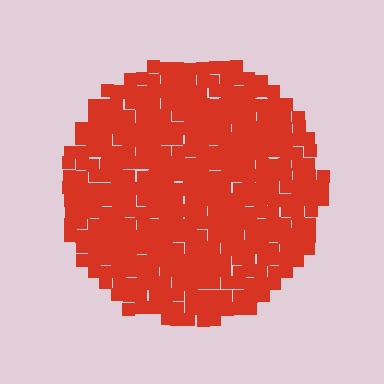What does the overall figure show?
The overall figure shows a circle.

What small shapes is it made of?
It is made of small squares.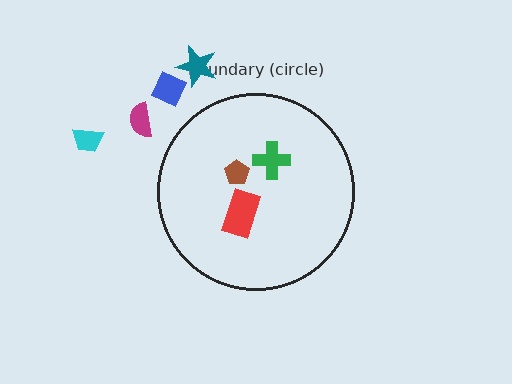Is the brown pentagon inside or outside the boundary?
Inside.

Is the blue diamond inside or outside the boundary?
Outside.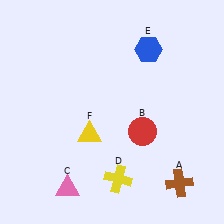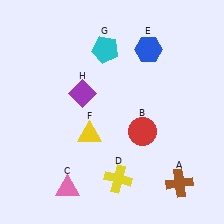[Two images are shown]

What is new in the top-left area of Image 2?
A purple diamond (H) was added in the top-left area of Image 2.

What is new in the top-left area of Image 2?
A cyan pentagon (G) was added in the top-left area of Image 2.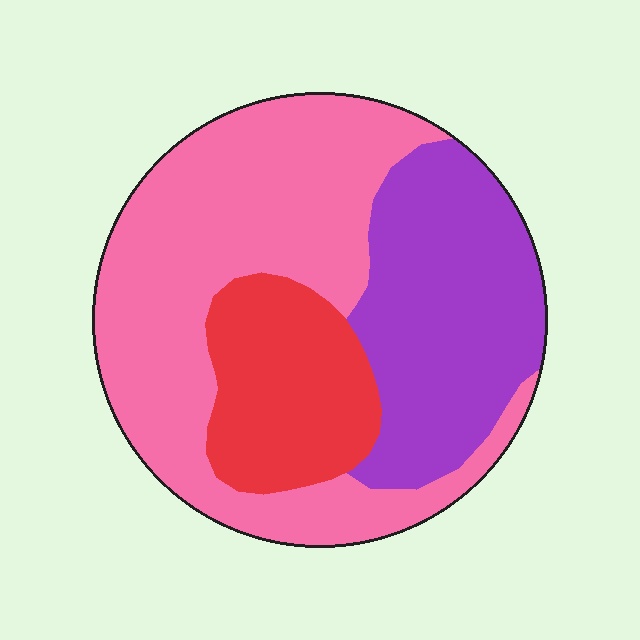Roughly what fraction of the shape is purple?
Purple covers around 30% of the shape.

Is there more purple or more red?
Purple.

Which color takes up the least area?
Red, at roughly 20%.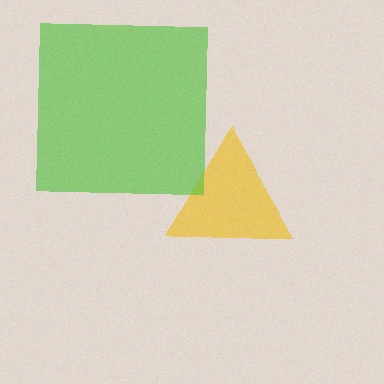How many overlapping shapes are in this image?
There are 2 overlapping shapes in the image.